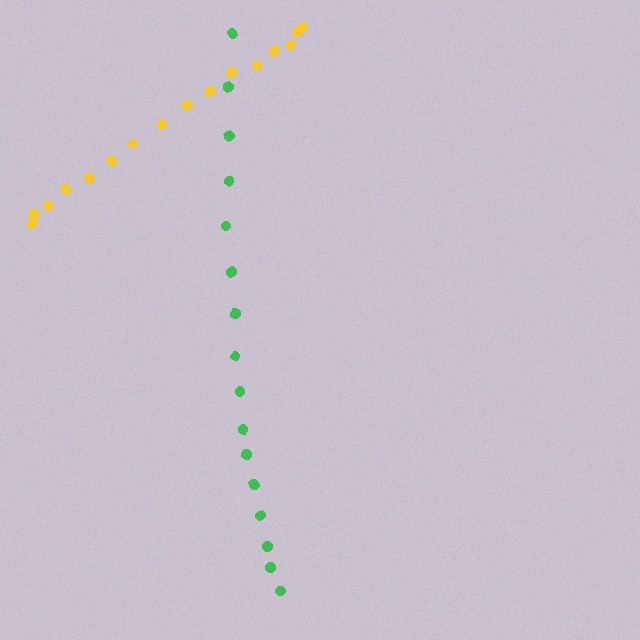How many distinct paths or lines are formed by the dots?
There are 2 distinct paths.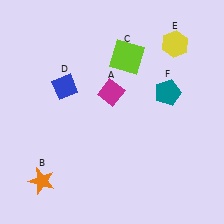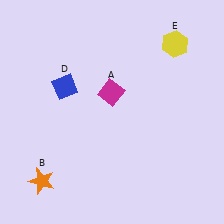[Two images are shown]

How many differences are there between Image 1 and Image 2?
There are 2 differences between the two images.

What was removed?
The teal pentagon (F), the lime square (C) were removed in Image 2.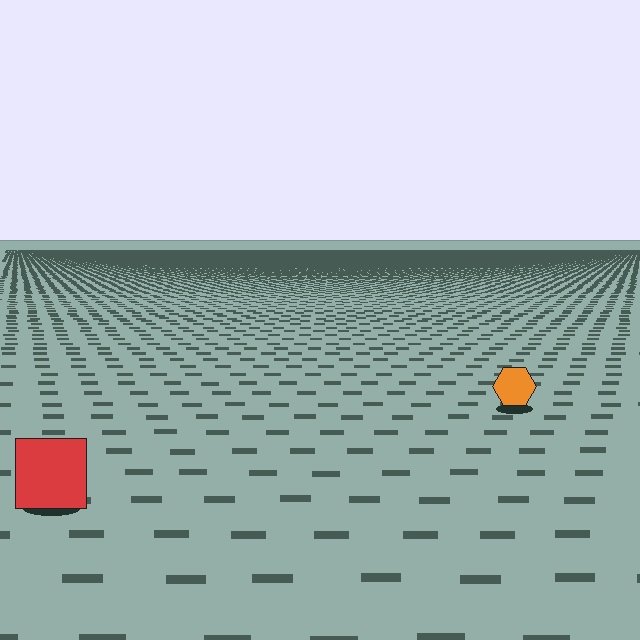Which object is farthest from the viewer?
The orange hexagon is farthest from the viewer. It appears smaller and the ground texture around it is denser.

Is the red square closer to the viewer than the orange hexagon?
Yes. The red square is closer — you can tell from the texture gradient: the ground texture is coarser near it.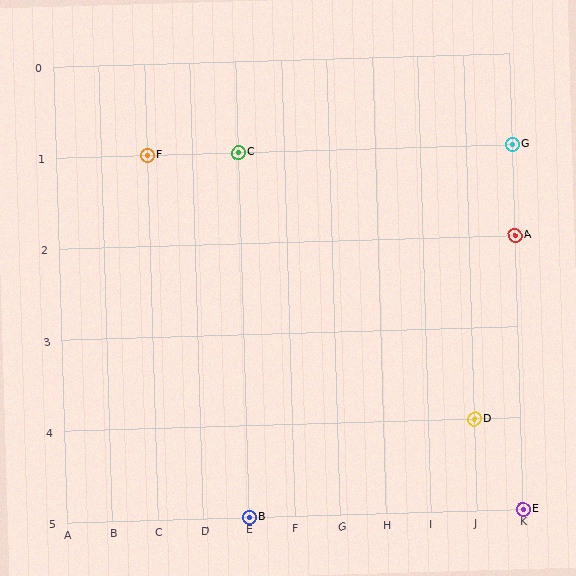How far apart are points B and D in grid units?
Points B and D are 5 columns and 1 row apart (about 5.1 grid units diagonally).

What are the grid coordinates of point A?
Point A is at grid coordinates (K, 2).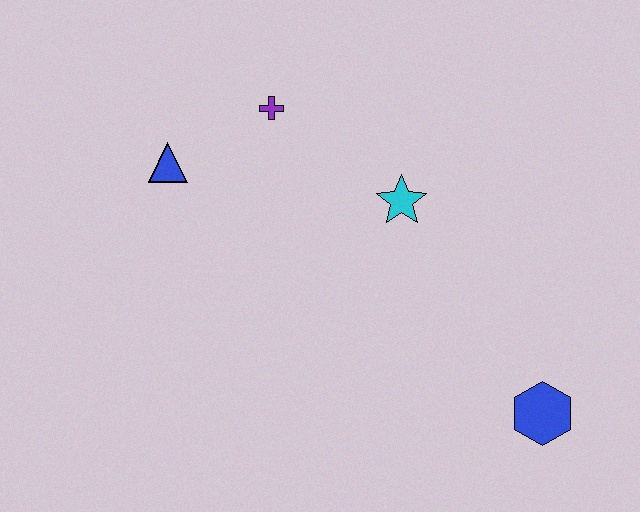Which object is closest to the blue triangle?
The purple cross is closest to the blue triangle.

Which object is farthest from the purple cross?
The blue hexagon is farthest from the purple cross.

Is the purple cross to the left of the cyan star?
Yes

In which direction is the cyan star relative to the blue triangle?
The cyan star is to the right of the blue triangle.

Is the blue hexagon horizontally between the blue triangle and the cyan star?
No